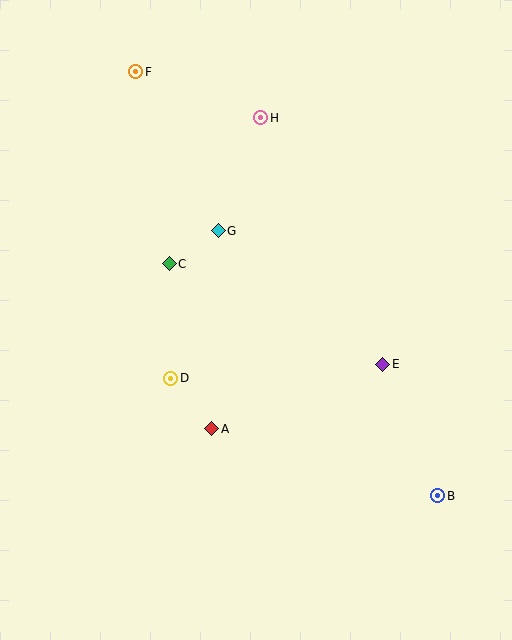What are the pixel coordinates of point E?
Point E is at (383, 364).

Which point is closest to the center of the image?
Point G at (218, 231) is closest to the center.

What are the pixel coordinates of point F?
Point F is at (136, 72).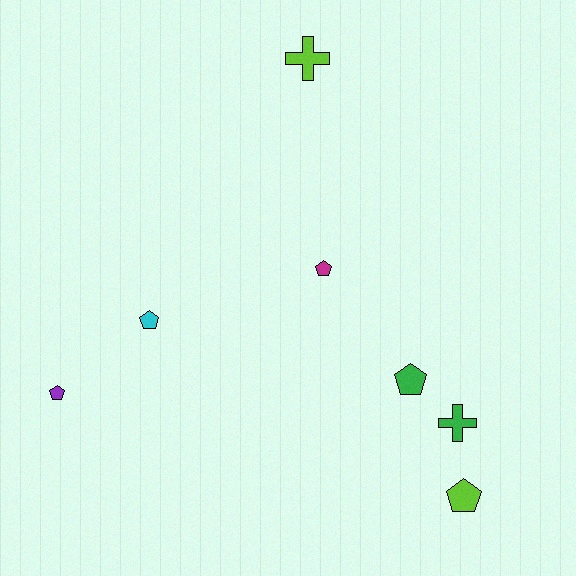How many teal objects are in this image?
There are no teal objects.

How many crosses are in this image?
There are 2 crosses.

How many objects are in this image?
There are 7 objects.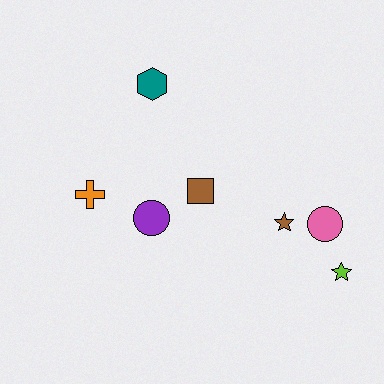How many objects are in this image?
There are 7 objects.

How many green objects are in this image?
There are no green objects.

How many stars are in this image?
There are 2 stars.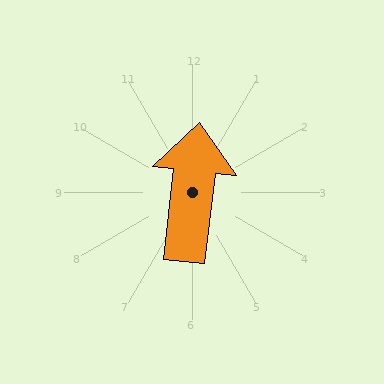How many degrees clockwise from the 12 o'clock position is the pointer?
Approximately 7 degrees.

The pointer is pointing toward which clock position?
Roughly 12 o'clock.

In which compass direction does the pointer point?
North.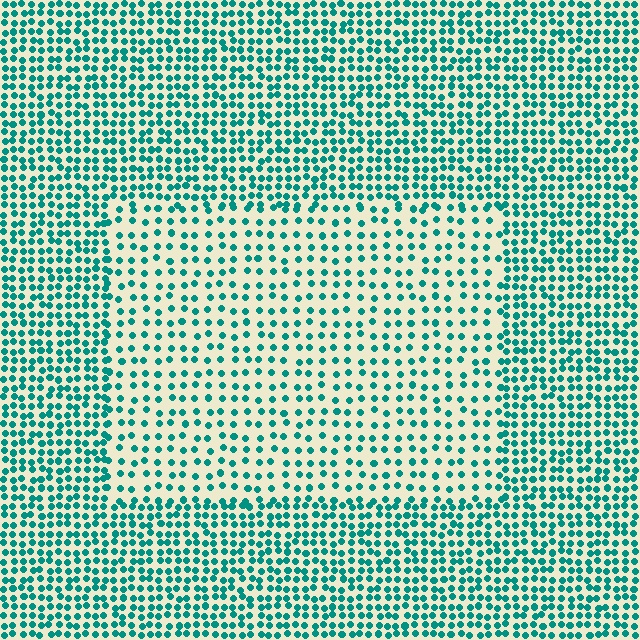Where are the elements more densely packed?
The elements are more densely packed outside the rectangle boundary.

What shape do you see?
I see a rectangle.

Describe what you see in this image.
The image contains small teal elements arranged at two different densities. A rectangle-shaped region is visible where the elements are less densely packed than the surrounding area.